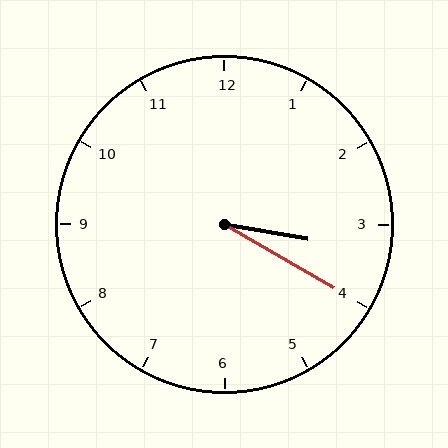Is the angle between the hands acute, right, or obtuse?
It is acute.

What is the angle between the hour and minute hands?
Approximately 20 degrees.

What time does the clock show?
3:20.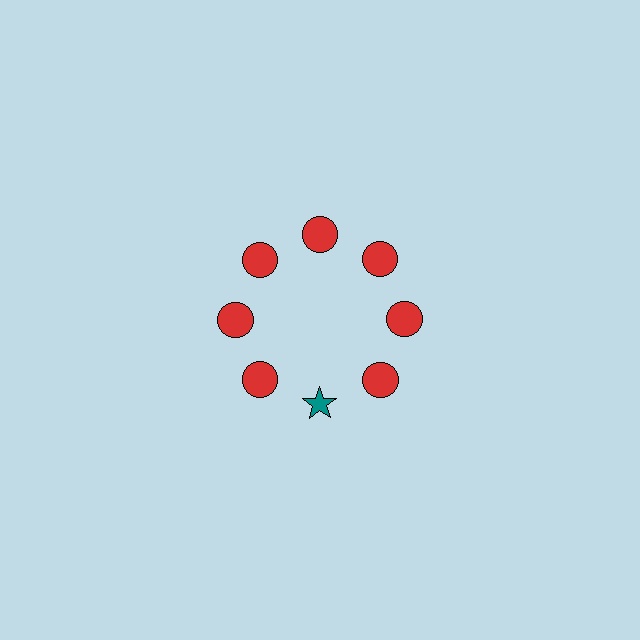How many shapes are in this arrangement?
There are 8 shapes arranged in a ring pattern.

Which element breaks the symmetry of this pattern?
The teal star at roughly the 6 o'clock position breaks the symmetry. All other shapes are red circles.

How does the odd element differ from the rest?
It differs in both color (teal instead of red) and shape (star instead of circle).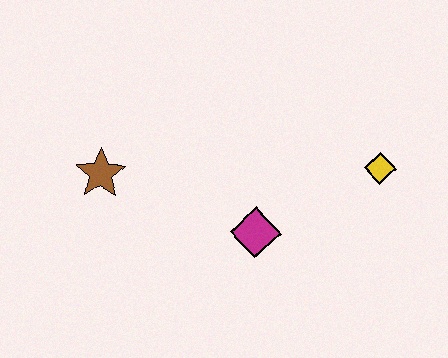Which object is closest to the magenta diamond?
The yellow diamond is closest to the magenta diamond.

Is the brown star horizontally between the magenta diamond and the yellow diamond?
No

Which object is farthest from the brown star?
The yellow diamond is farthest from the brown star.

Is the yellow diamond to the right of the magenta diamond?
Yes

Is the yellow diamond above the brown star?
Yes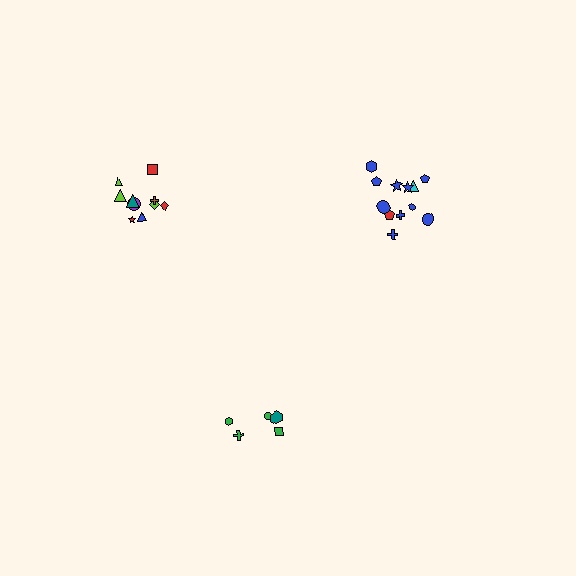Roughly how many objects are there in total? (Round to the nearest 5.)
Roughly 25 objects in total.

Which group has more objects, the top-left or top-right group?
The top-right group.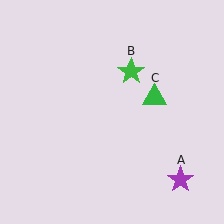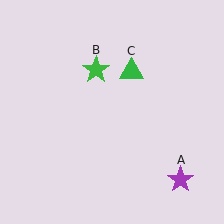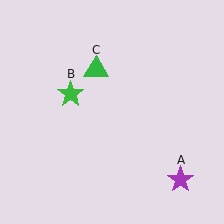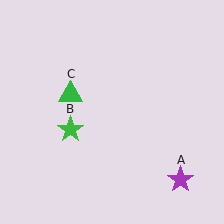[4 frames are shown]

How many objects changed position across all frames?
2 objects changed position: green star (object B), green triangle (object C).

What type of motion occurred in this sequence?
The green star (object B), green triangle (object C) rotated counterclockwise around the center of the scene.